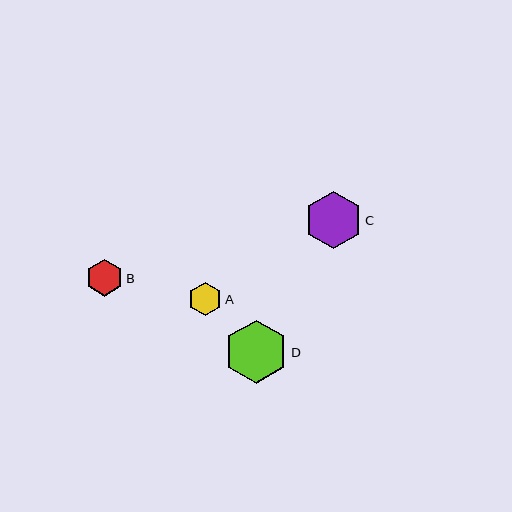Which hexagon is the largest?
Hexagon D is the largest with a size of approximately 63 pixels.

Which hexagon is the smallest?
Hexagon A is the smallest with a size of approximately 33 pixels.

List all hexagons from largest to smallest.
From largest to smallest: D, C, B, A.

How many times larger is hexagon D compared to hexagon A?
Hexagon D is approximately 1.9 times the size of hexagon A.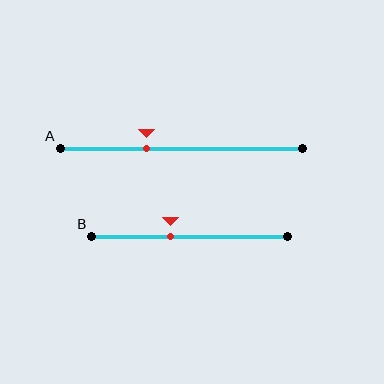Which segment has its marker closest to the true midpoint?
Segment B has its marker closest to the true midpoint.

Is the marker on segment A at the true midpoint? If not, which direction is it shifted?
No, the marker on segment A is shifted to the left by about 14% of the segment length.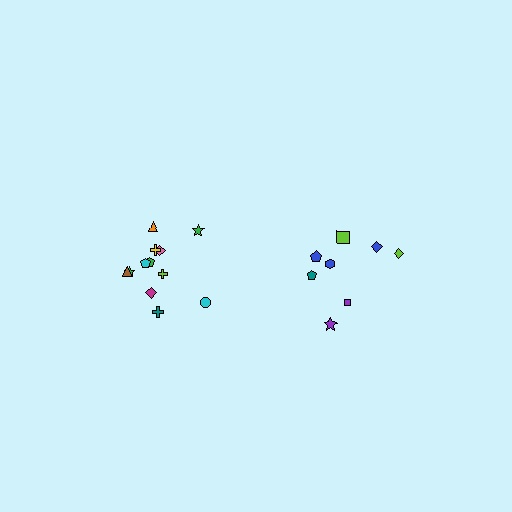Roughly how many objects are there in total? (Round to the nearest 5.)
Roughly 20 objects in total.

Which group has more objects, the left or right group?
The left group.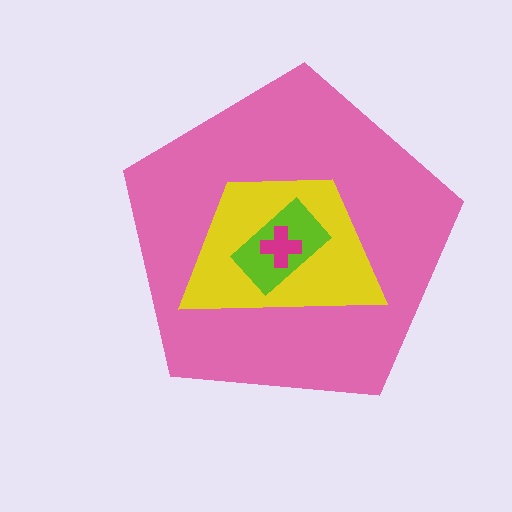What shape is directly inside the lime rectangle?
The magenta cross.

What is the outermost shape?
The pink pentagon.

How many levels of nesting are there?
4.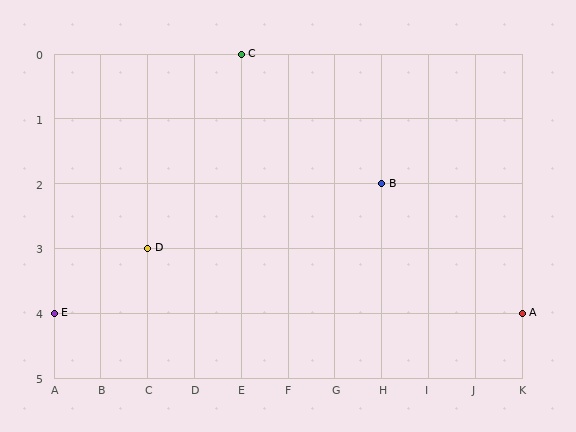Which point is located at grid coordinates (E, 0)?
Point C is at (E, 0).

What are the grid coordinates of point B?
Point B is at grid coordinates (H, 2).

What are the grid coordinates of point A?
Point A is at grid coordinates (K, 4).